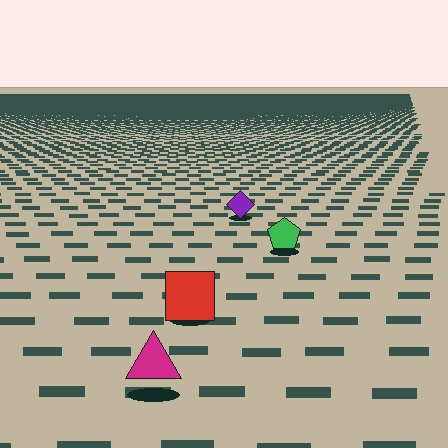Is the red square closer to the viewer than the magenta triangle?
No. The magenta triangle is closer — you can tell from the texture gradient: the ground texture is coarser near it.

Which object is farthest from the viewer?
The purple diamond is farthest from the viewer. It appears smaller and the ground texture around it is denser.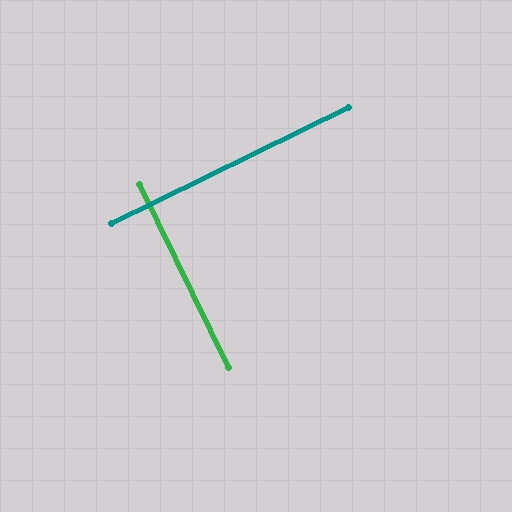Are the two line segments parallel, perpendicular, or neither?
Perpendicular — they meet at approximately 90°.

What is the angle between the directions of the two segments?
Approximately 90 degrees.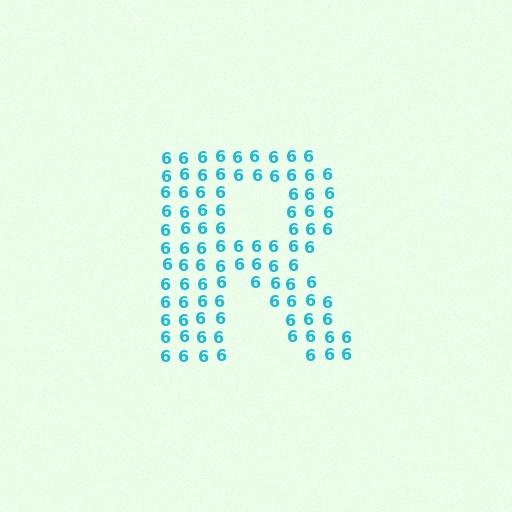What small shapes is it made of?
It is made of small digit 6's.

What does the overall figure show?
The overall figure shows the letter R.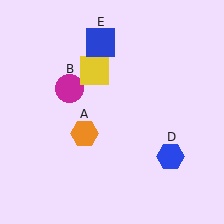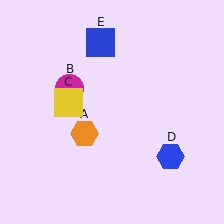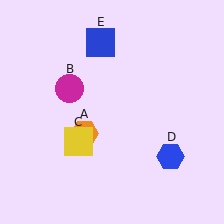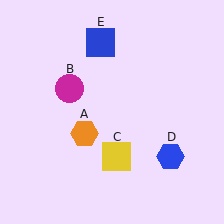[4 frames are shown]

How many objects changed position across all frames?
1 object changed position: yellow square (object C).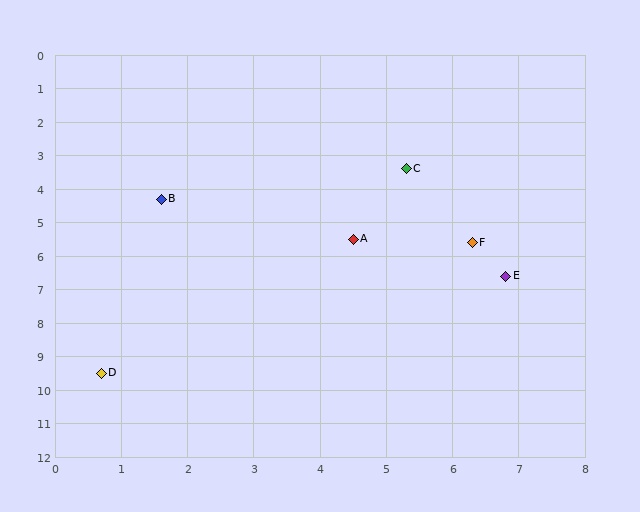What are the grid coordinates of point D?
Point D is at approximately (0.7, 9.5).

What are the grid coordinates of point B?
Point B is at approximately (1.6, 4.3).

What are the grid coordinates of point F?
Point F is at approximately (6.3, 5.6).